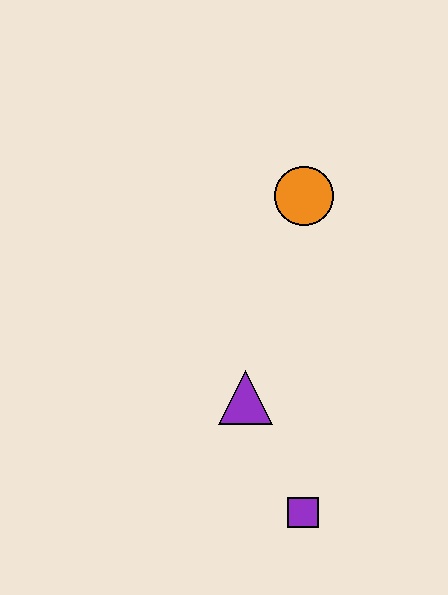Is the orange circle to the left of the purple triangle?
No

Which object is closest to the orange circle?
The purple triangle is closest to the orange circle.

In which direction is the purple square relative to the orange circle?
The purple square is below the orange circle.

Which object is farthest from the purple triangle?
The orange circle is farthest from the purple triangle.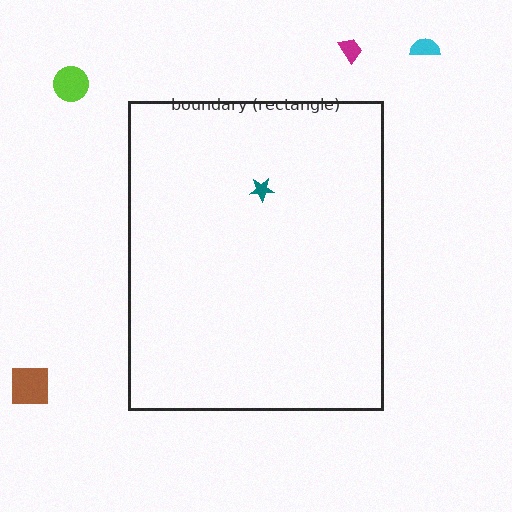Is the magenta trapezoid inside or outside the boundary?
Outside.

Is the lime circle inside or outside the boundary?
Outside.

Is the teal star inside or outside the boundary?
Inside.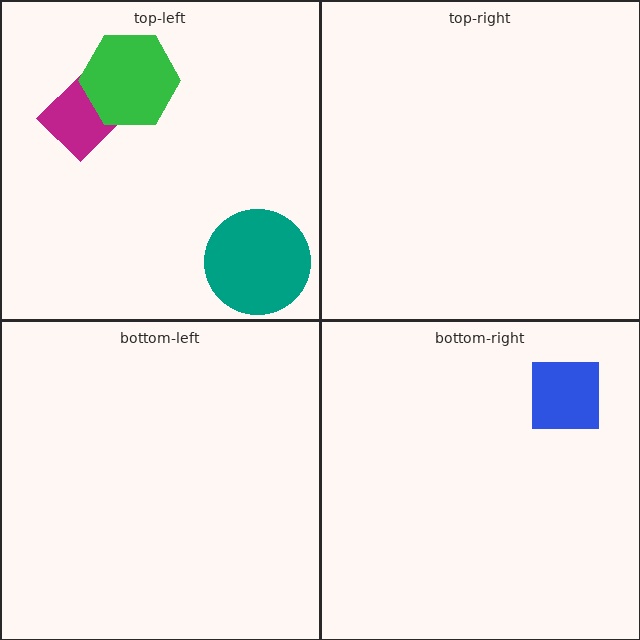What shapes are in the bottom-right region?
The blue square.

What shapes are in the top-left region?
The magenta diamond, the teal circle, the green hexagon.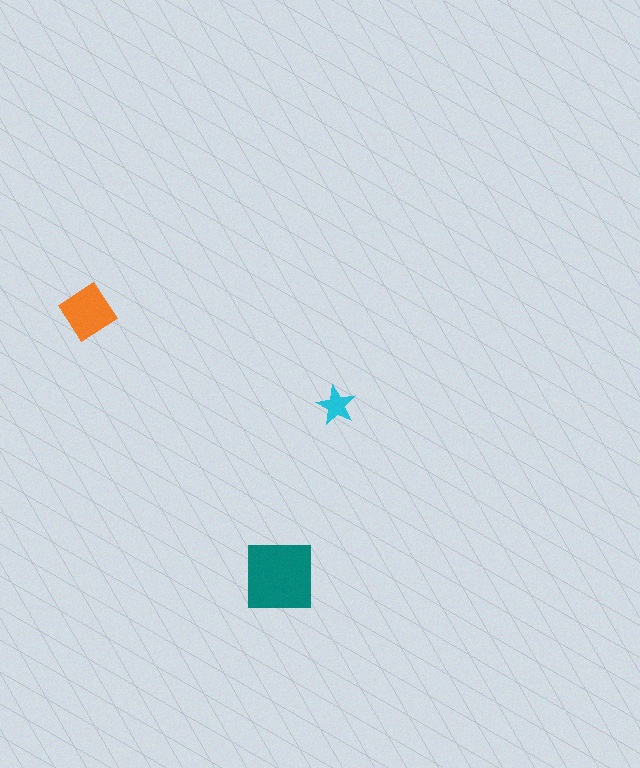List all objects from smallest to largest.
The cyan star, the orange diamond, the teal square.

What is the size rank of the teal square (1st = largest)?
1st.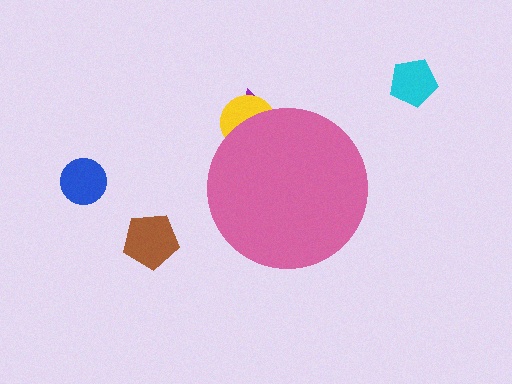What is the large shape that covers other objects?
A pink circle.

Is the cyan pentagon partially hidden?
No, the cyan pentagon is fully visible.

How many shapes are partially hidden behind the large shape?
2 shapes are partially hidden.